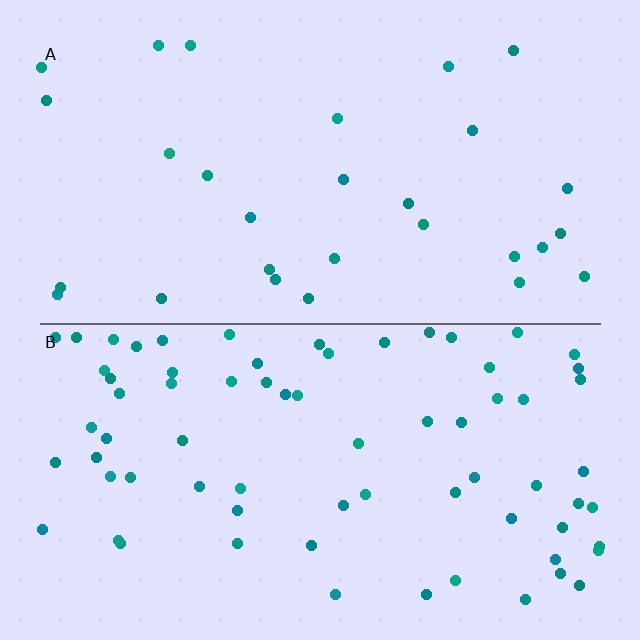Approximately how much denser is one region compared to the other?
Approximately 2.5× — region B over region A.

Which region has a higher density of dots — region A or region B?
B (the bottom).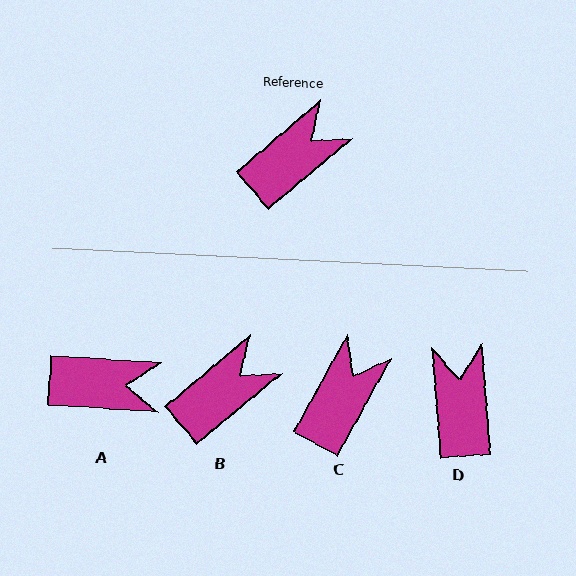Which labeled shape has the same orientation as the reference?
B.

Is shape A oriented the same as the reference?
No, it is off by about 44 degrees.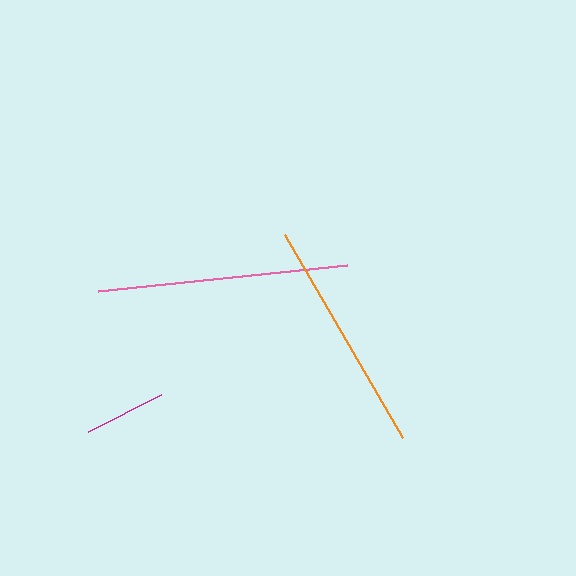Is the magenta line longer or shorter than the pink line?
The pink line is longer than the magenta line.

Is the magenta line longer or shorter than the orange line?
The orange line is longer than the magenta line.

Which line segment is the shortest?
The magenta line is the shortest at approximately 82 pixels.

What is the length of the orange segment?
The orange segment is approximately 235 pixels long.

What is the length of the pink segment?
The pink segment is approximately 250 pixels long.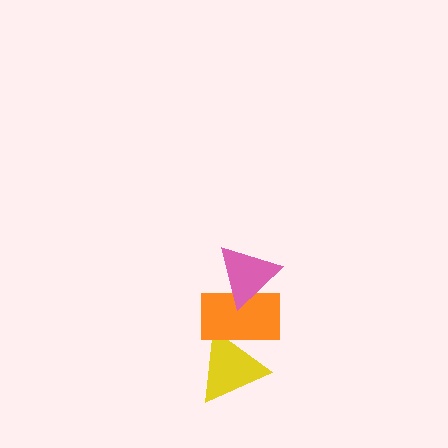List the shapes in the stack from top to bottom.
From top to bottom: the pink triangle, the orange rectangle, the yellow triangle.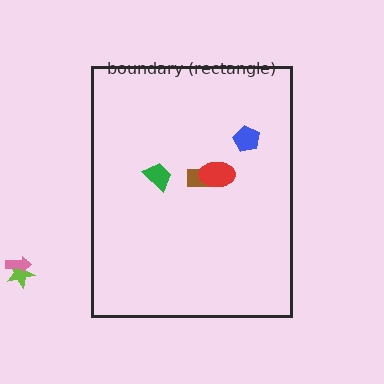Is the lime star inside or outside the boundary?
Outside.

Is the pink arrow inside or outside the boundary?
Outside.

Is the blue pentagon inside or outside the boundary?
Inside.